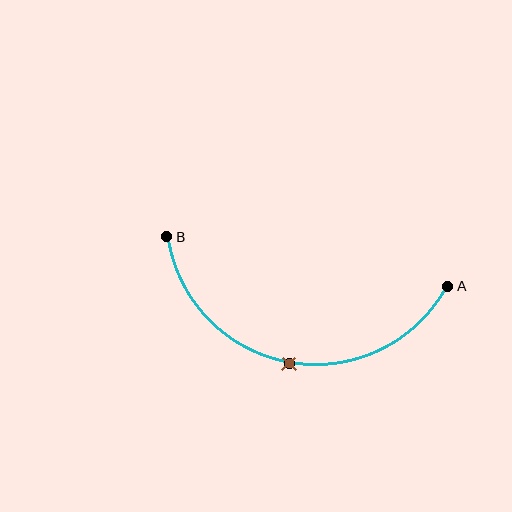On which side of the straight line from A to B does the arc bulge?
The arc bulges below the straight line connecting A and B.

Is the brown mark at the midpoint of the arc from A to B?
Yes. The brown mark lies on the arc at equal arc-length from both A and B — it is the arc midpoint.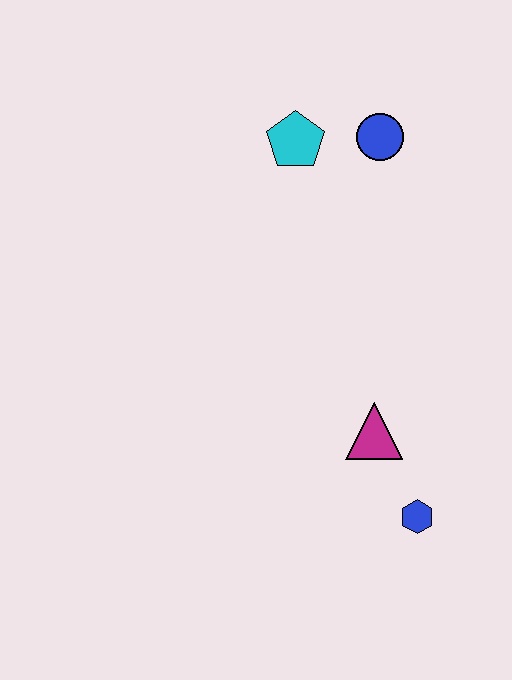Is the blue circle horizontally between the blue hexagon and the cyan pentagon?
Yes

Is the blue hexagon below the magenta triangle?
Yes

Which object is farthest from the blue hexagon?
The cyan pentagon is farthest from the blue hexagon.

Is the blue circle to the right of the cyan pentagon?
Yes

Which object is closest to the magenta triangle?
The blue hexagon is closest to the magenta triangle.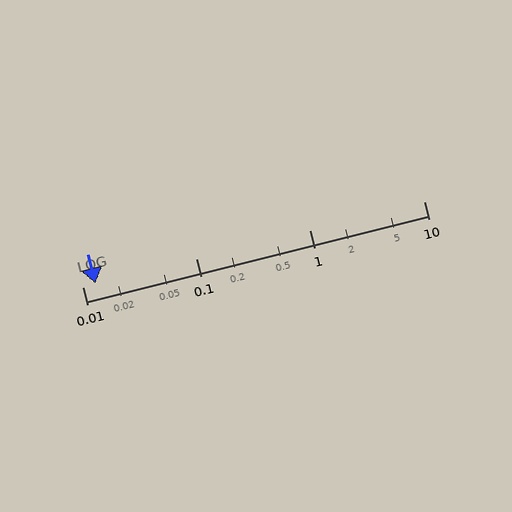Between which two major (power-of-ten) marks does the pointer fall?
The pointer is between 0.01 and 0.1.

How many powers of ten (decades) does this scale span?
The scale spans 3 decades, from 0.01 to 10.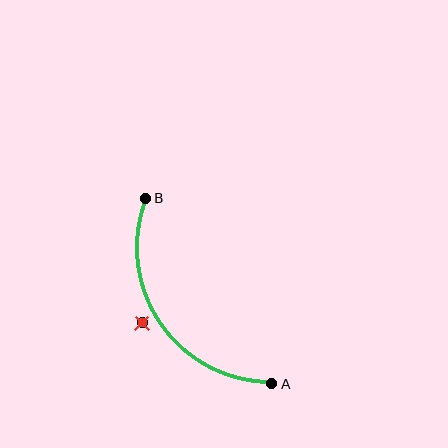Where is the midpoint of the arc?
The arc midpoint is the point on the curve farthest from the straight line joining A and B. It sits below and to the left of that line.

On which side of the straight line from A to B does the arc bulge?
The arc bulges below and to the left of the straight line connecting A and B.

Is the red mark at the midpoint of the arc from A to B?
No — the red mark does not lie on the arc at all. It sits slightly outside the curve.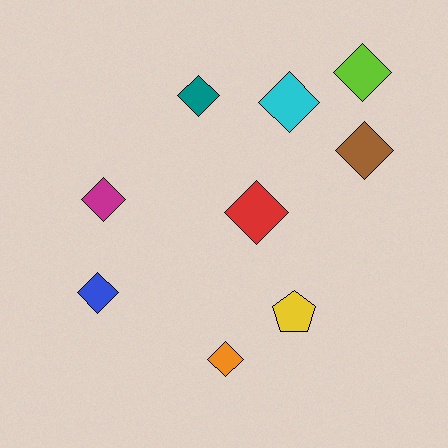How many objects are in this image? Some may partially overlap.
There are 9 objects.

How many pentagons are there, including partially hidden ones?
There is 1 pentagon.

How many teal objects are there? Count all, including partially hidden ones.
There is 1 teal object.